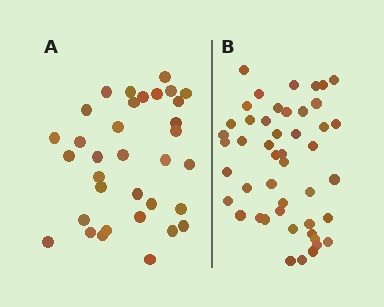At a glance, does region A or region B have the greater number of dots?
Region B (the right region) has more dots.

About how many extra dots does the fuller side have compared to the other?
Region B has approximately 15 more dots than region A.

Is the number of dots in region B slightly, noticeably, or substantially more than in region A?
Region B has noticeably more, but not dramatically so. The ratio is roughly 1.4 to 1.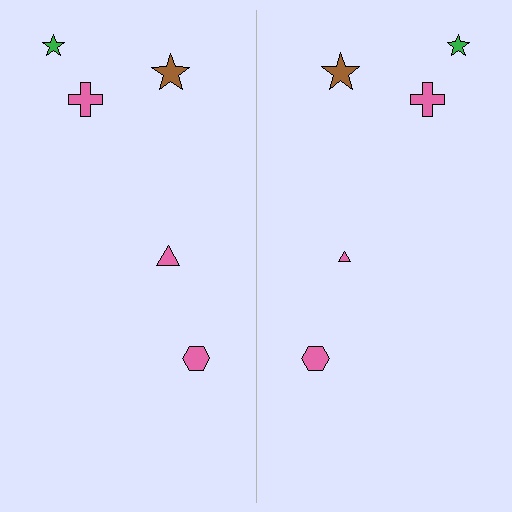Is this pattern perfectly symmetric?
No, the pattern is not perfectly symmetric. The pink triangle on the right side has a different size than its mirror counterpart.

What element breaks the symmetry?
The pink triangle on the right side has a different size than its mirror counterpart.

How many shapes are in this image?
There are 10 shapes in this image.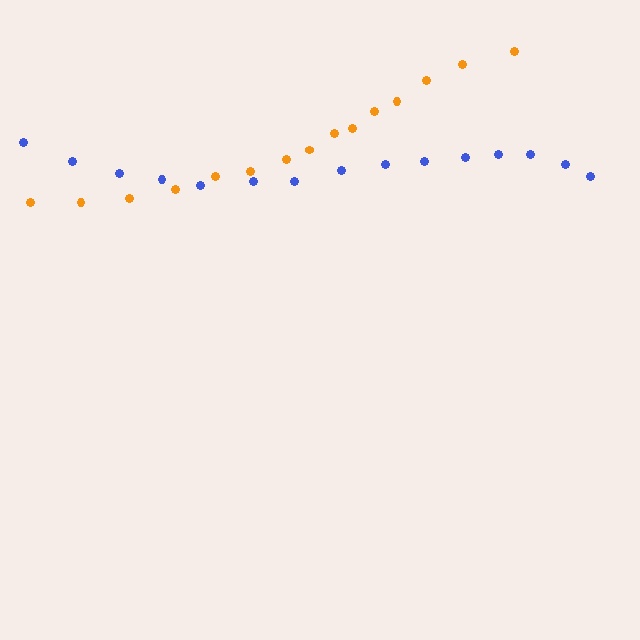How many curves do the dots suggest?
There are 2 distinct paths.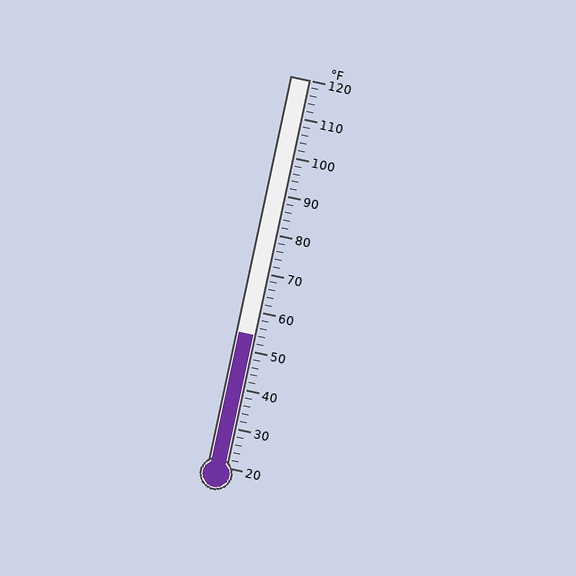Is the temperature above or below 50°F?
The temperature is above 50°F.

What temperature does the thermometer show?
The thermometer shows approximately 54°F.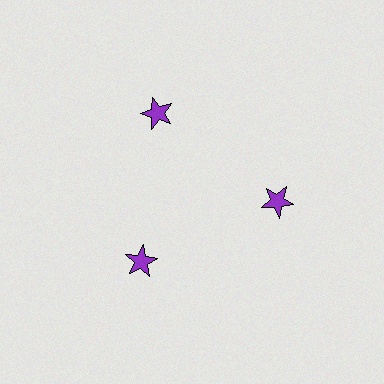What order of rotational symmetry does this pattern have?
This pattern has 3-fold rotational symmetry.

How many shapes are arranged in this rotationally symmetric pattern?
There are 3 shapes, arranged in 3 groups of 1.